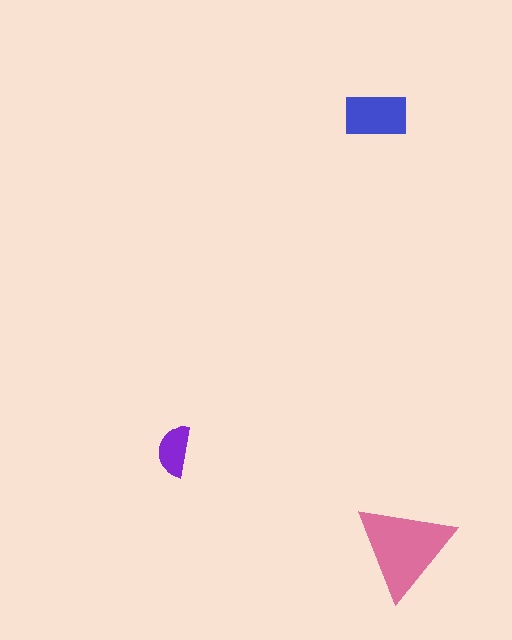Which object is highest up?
The blue rectangle is topmost.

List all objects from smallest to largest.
The purple semicircle, the blue rectangle, the pink triangle.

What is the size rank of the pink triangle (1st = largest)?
1st.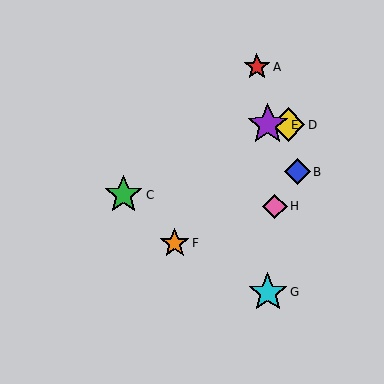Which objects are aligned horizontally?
Objects D, E are aligned horizontally.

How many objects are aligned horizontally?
2 objects (D, E) are aligned horizontally.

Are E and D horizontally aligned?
Yes, both are at y≈125.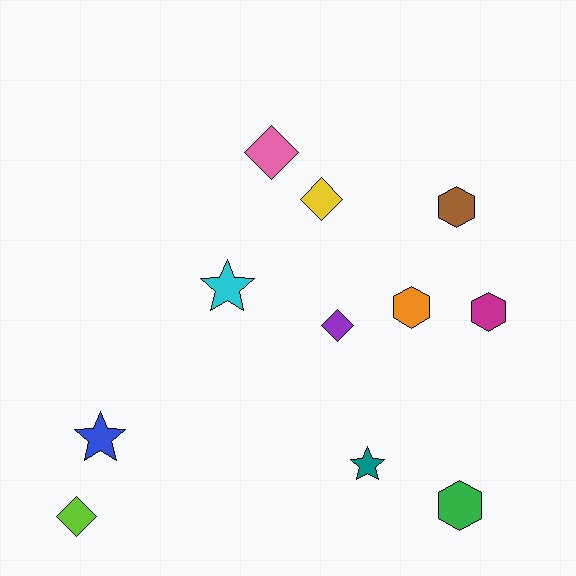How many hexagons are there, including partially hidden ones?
There are 4 hexagons.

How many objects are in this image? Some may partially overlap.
There are 11 objects.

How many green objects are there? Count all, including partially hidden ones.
There is 1 green object.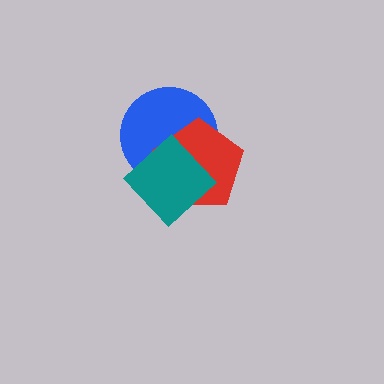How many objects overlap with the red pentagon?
2 objects overlap with the red pentagon.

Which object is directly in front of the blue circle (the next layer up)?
The red pentagon is directly in front of the blue circle.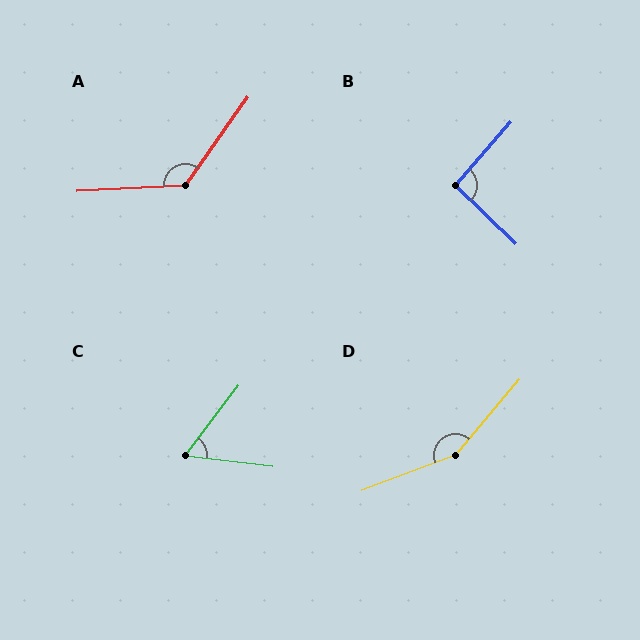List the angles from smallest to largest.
C (60°), B (93°), A (129°), D (151°).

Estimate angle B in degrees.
Approximately 93 degrees.